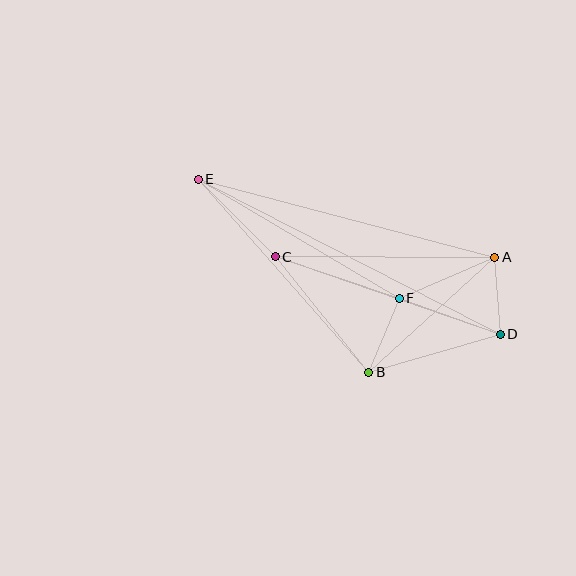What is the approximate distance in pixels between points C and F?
The distance between C and F is approximately 131 pixels.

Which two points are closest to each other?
Points A and D are closest to each other.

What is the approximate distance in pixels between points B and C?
The distance between B and C is approximately 149 pixels.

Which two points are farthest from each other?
Points D and E are farthest from each other.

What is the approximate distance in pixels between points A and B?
The distance between A and B is approximately 170 pixels.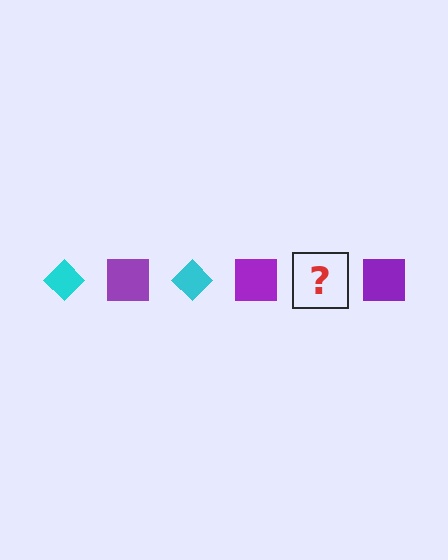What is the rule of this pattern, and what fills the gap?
The rule is that the pattern alternates between cyan diamond and purple square. The gap should be filled with a cyan diamond.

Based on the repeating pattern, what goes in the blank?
The blank should be a cyan diamond.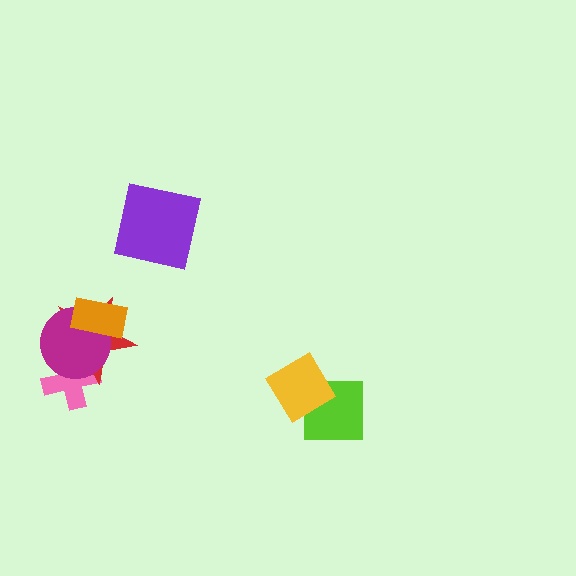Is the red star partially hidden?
Yes, it is partially covered by another shape.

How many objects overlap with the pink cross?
2 objects overlap with the pink cross.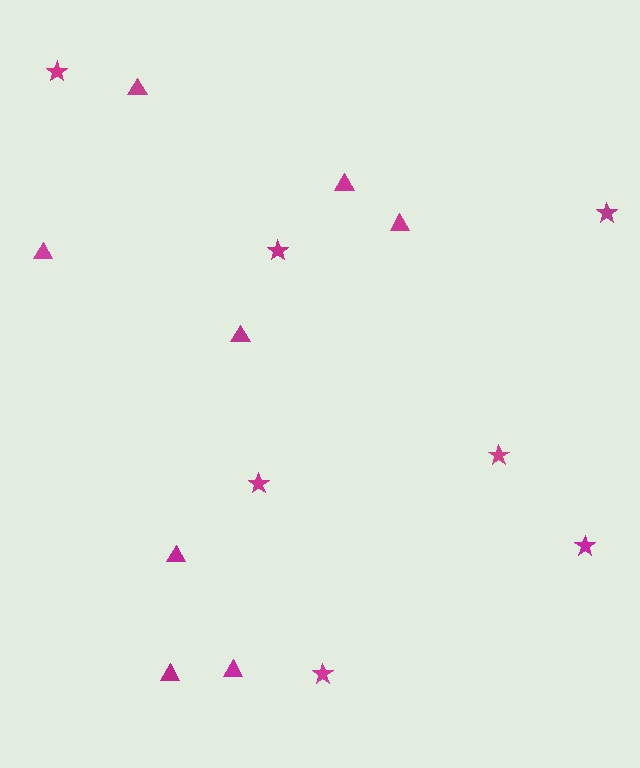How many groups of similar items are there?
There are 2 groups: one group of triangles (8) and one group of stars (7).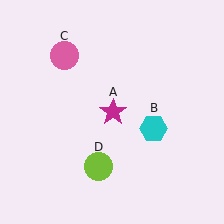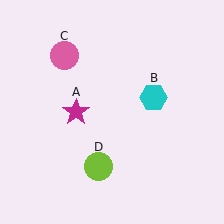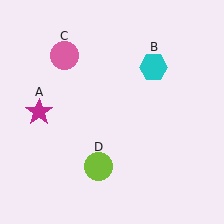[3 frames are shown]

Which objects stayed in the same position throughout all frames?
Pink circle (object C) and lime circle (object D) remained stationary.